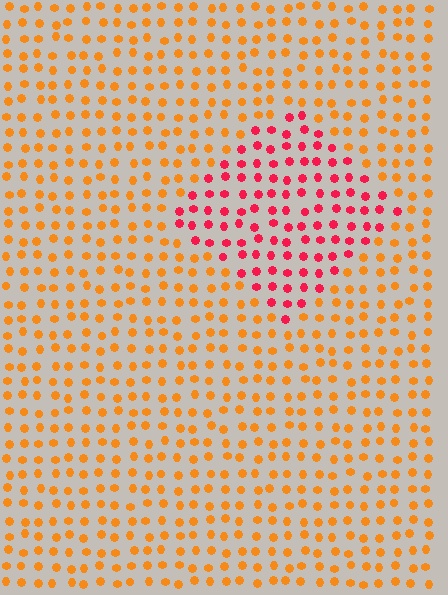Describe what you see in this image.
The image is filled with small orange elements in a uniform arrangement. A diamond-shaped region is visible where the elements are tinted to a slightly different hue, forming a subtle color boundary.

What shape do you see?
I see a diamond.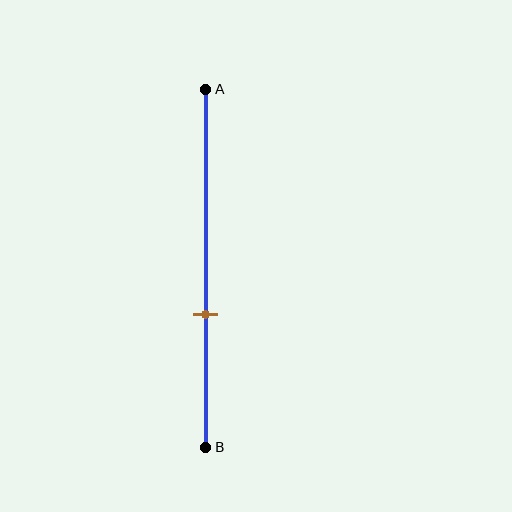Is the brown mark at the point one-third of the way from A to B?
No, the mark is at about 65% from A, not at the 33% one-third point.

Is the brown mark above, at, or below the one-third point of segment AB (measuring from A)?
The brown mark is below the one-third point of segment AB.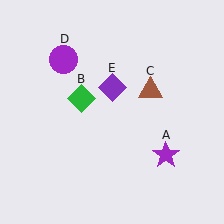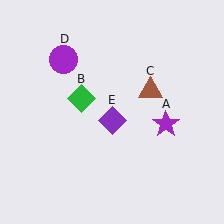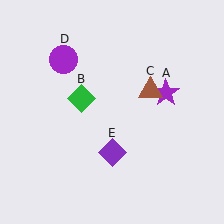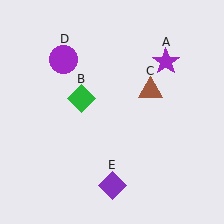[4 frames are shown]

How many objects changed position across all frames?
2 objects changed position: purple star (object A), purple diamond (object E).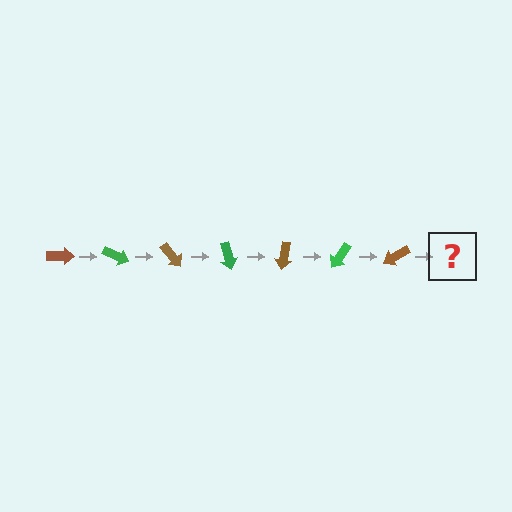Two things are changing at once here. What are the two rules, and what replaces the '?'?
The two rules are that it rotates 25 degrees each step and the color cycles through brown and green. The '?' should be a green arrow, rotated 175 degrees from the start.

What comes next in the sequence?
The next element should be a green arrow, rotated 175 degrees from the start.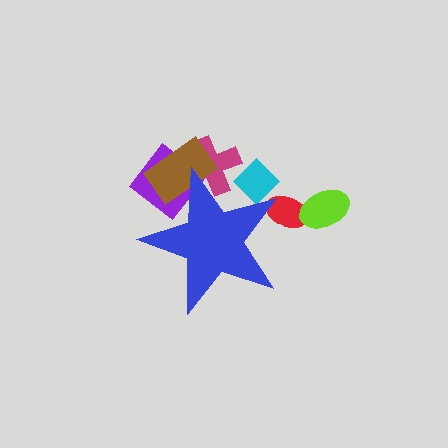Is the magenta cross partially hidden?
Yes, the magenta cross is partially hidden behind the blue star.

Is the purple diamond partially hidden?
Yes, the purple diamond is partially hidden behind the blue star.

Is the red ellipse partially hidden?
Yes, the red ellipse is partially hidden behind the blue star.